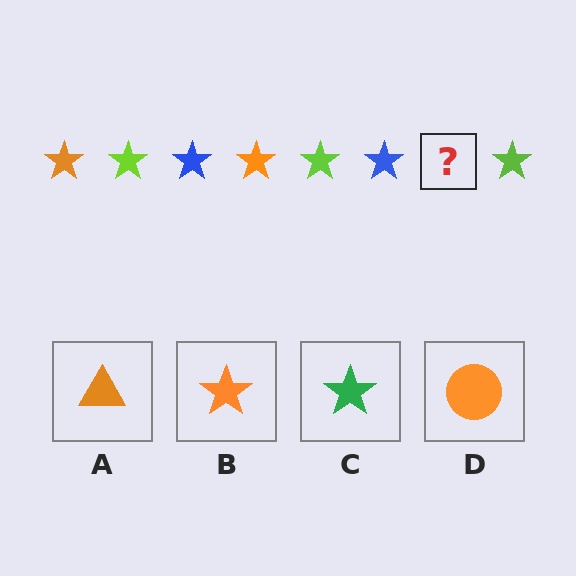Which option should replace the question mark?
Option B.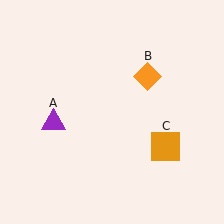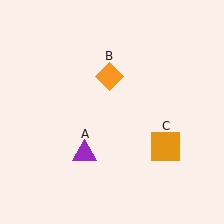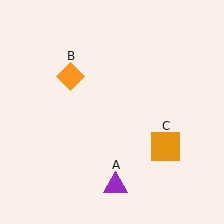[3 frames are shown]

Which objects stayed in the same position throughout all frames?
Orange square (object C) remained stationary.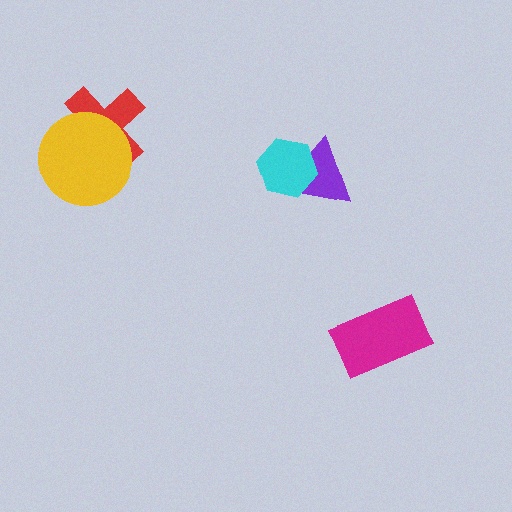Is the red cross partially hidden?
Yes, it is partially covered by another shape.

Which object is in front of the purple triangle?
The cyan hexagon is in front of the purple triangle.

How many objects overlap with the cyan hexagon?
1 object overlaps with the cyan hexagon.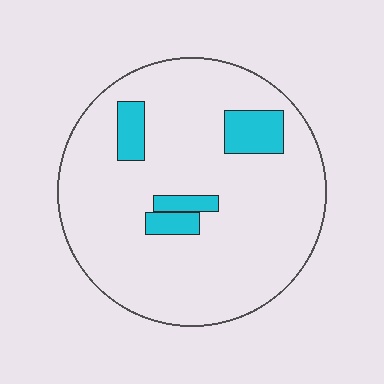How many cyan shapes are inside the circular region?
4.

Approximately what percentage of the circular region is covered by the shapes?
Approximately 10%.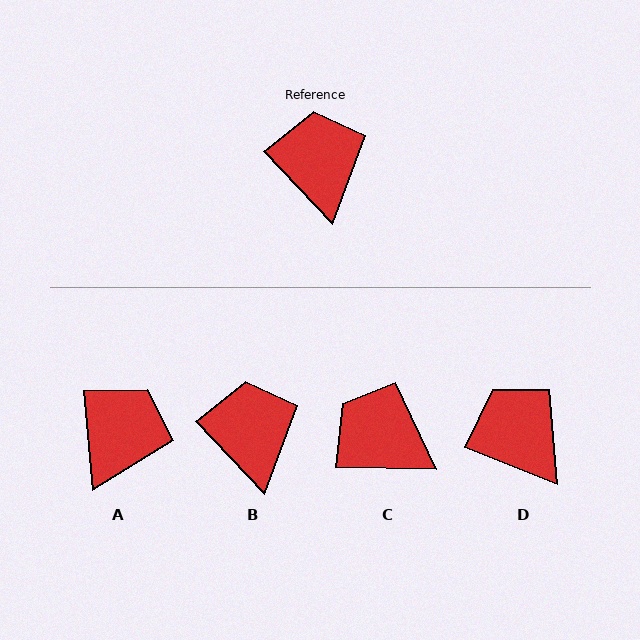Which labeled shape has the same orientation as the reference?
B.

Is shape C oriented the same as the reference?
No, it is off by about 45 degrees.